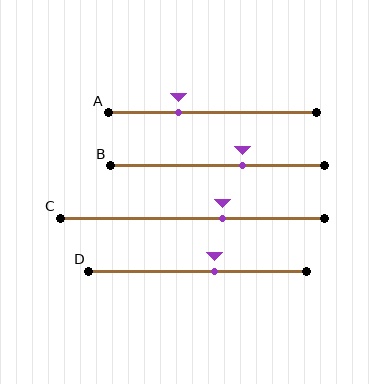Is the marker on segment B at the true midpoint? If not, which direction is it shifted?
No, the marker on segment B is shifted to the right by about 12% of the segment length.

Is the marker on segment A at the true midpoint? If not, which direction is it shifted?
No, the marker on segment A is shifted to the left by about 16% of the segment length.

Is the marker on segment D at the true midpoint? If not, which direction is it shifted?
No, the marker on segment D is shifted to the right by about 8% of the segment length.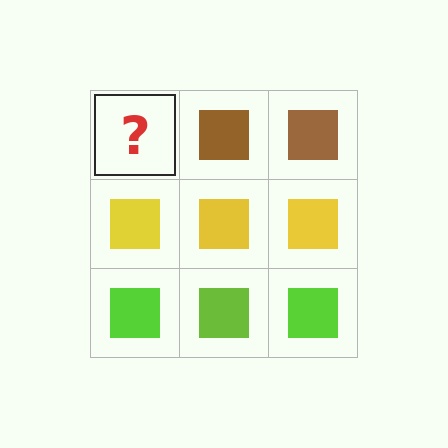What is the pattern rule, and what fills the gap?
The rule is that each row has a consistent color. The gap should be filled with a brown square.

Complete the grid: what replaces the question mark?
The question mark should be replaced with a brown square.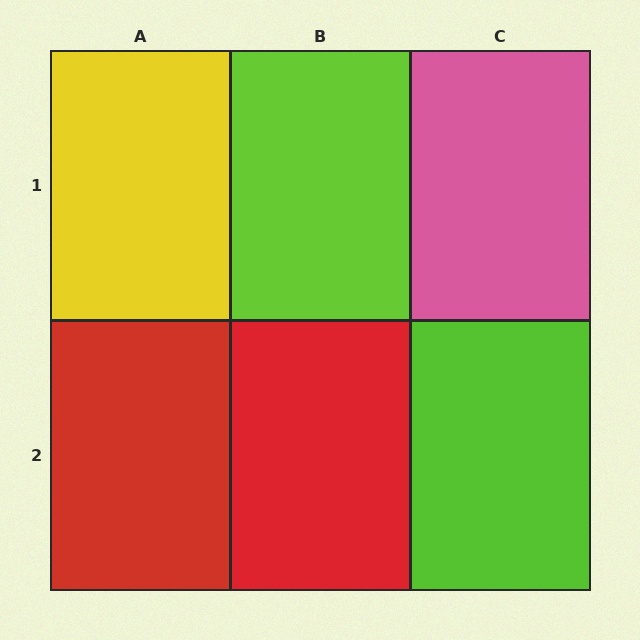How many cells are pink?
1 cell is pink.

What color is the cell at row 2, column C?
Lime.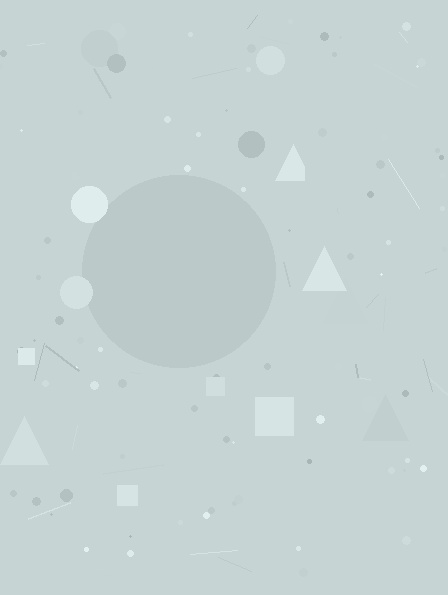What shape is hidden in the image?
A circle is hidden in the image.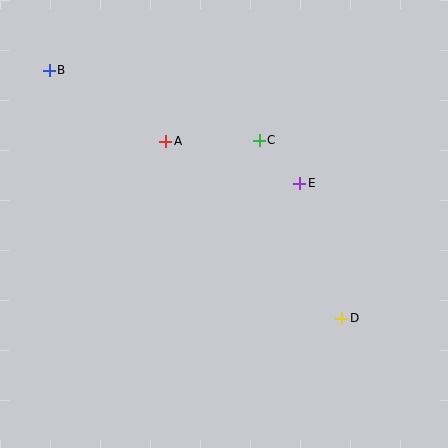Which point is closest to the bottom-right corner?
Point D is closest to the bottom-right corner.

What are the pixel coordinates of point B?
Point B is at (49, 70).